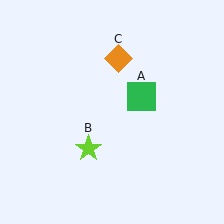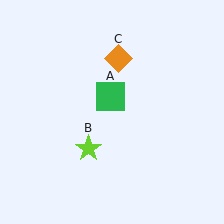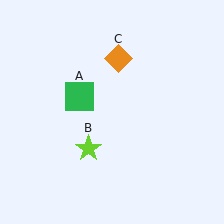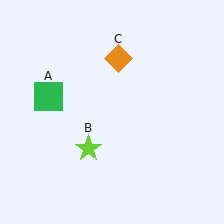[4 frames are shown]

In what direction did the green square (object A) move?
The green square (object A) moved left.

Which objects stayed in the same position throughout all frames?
Lime star (object B) and orange diamond (object C) remained stationary.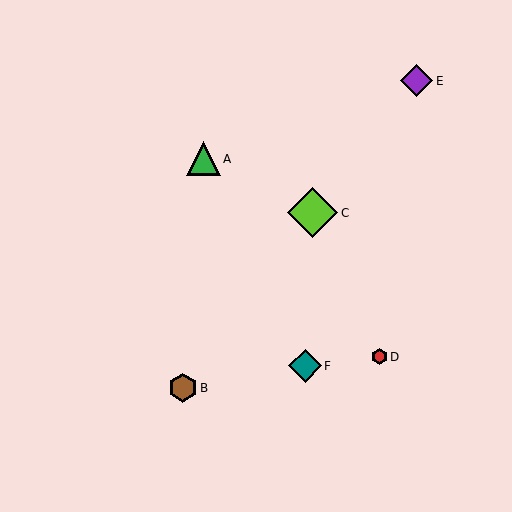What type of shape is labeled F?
Shape F is a teal diamond.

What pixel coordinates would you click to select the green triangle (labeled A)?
Click at (203, 159) to select the green triangle A.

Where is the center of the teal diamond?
The center of the teal diamond is at (305, 366).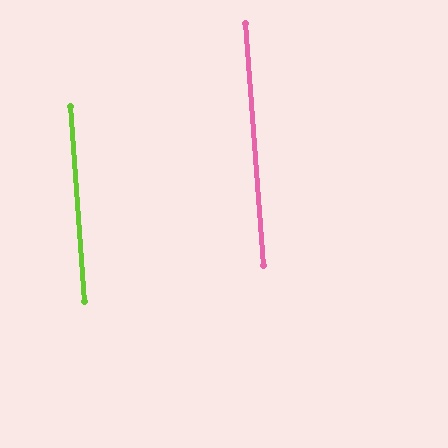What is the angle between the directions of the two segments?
Approximately 0 degrees.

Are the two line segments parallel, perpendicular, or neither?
Parallel — their directions differ by only 0.2°.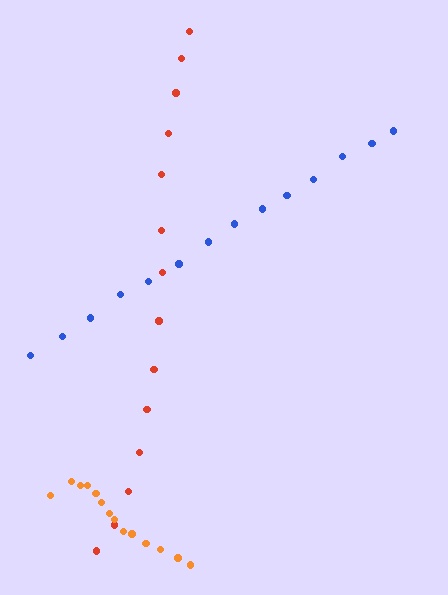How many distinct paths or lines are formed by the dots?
There are 3 distinct paths.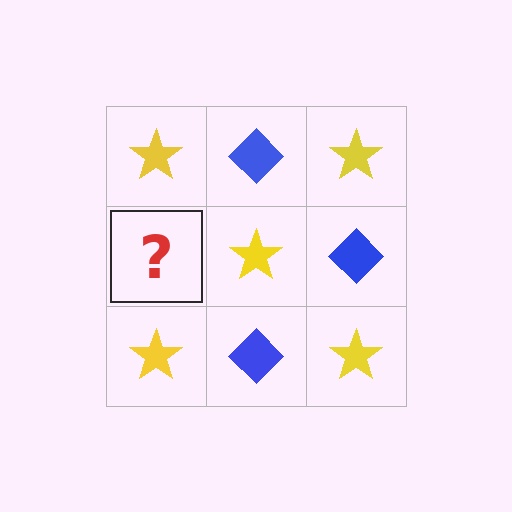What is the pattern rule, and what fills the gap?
The rule is that it alternates yellow star and blue diamond in a checkerboard pattern. The gap should be filled with a blue diamond.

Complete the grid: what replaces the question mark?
The question mark should be replaced with a blue diamond.